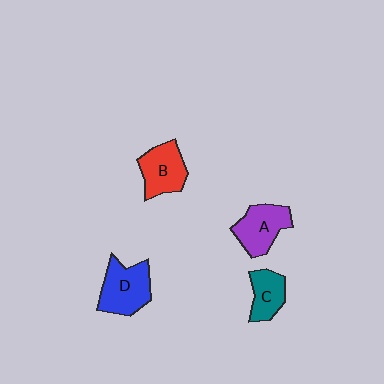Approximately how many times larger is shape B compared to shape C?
Approximately 1.3 times.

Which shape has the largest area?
Shape D (blue).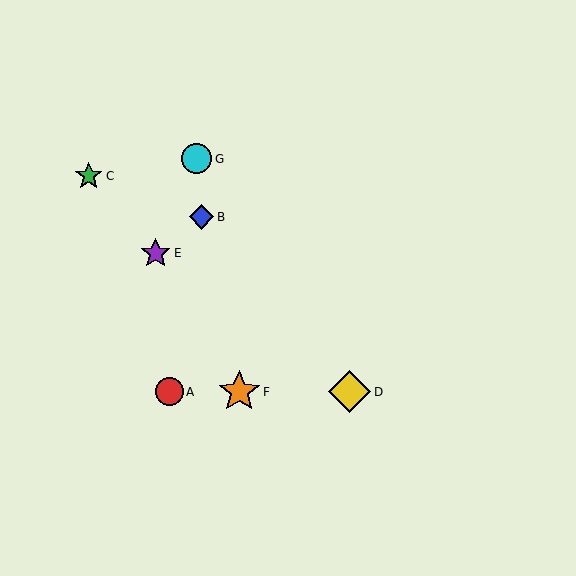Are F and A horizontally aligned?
Yes, both are at y≈392.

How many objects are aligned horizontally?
3 objects (A, D, F) are aligned horizontally.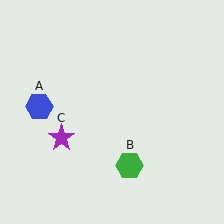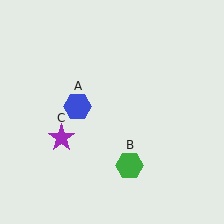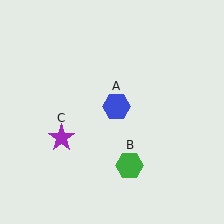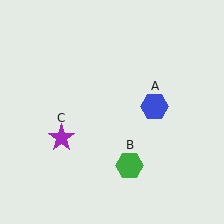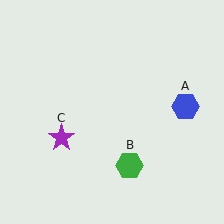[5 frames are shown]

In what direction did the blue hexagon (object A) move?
The blue hexagon (object A) moved right.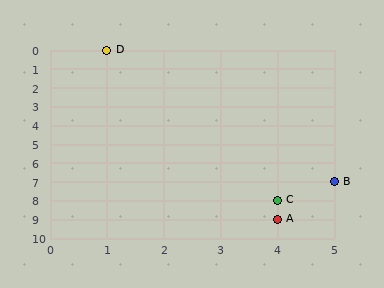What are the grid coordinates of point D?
Point D is at grid coordinates (1, 0).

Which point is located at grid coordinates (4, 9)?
Point A is at (4, 9).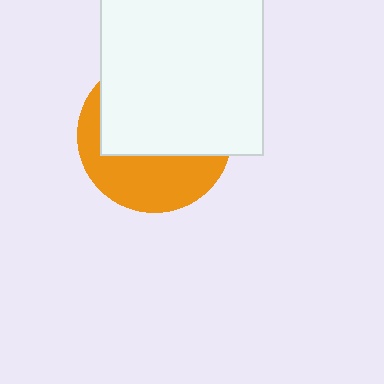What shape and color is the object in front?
The object in front is a white rectangle.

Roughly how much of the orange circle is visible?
A small part of it is visible (roughly 41%).